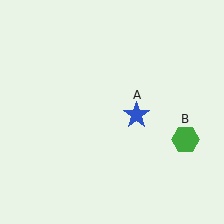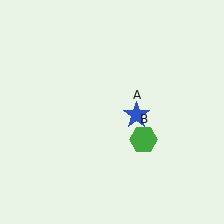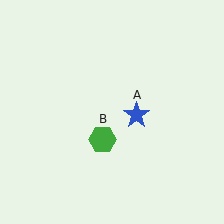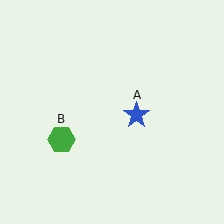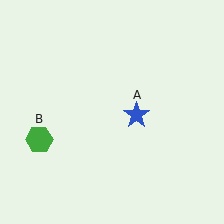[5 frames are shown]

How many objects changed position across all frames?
1 object changed position: green hexagon (object B).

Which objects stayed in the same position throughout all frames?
Blue star (object A) remained stationary.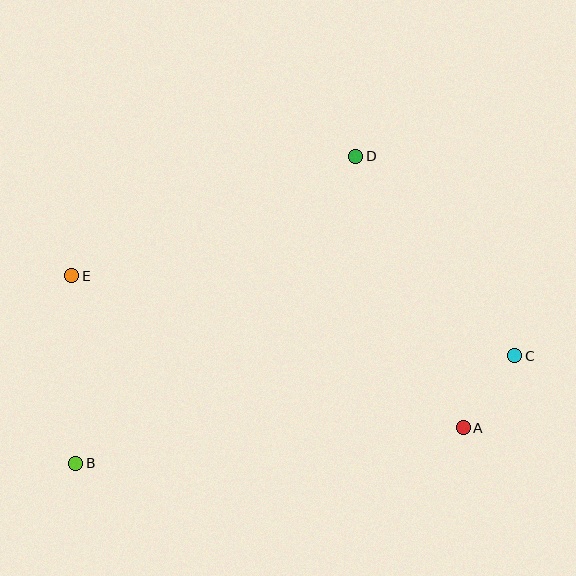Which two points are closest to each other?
Points A and C are closest to each other.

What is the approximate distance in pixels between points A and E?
The distance between A and E is approximately 420 pixels.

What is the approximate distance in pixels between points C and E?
The distance between C and E is approximately 450 pixels.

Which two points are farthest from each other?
Points B and C are farthest from each other.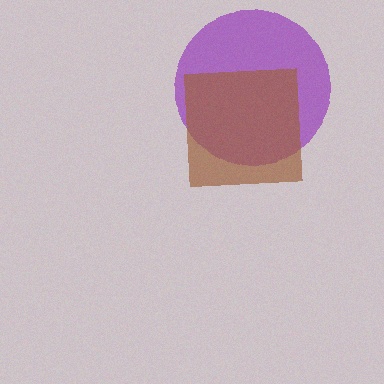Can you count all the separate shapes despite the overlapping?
Yes, there are 2 separate shapes.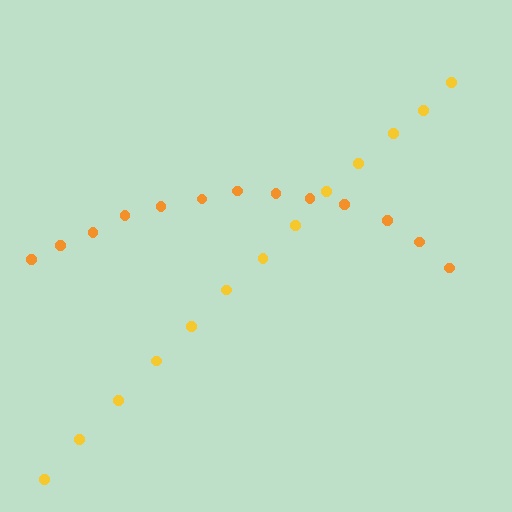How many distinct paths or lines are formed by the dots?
There are 2 distinct paths.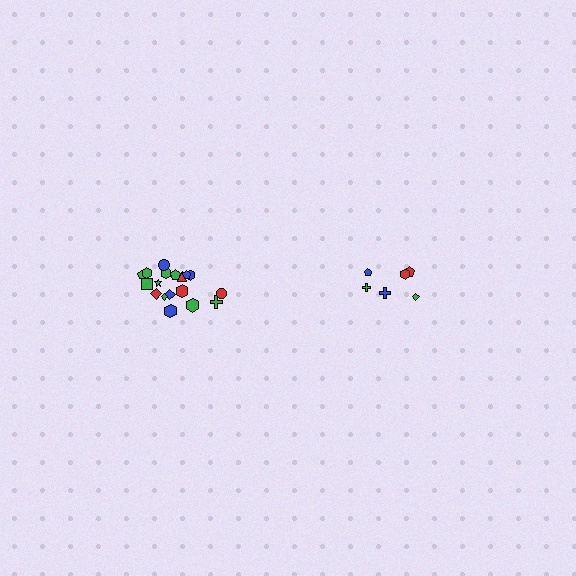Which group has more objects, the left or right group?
The left group.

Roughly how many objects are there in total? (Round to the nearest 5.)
Roughly 25 objects in total.